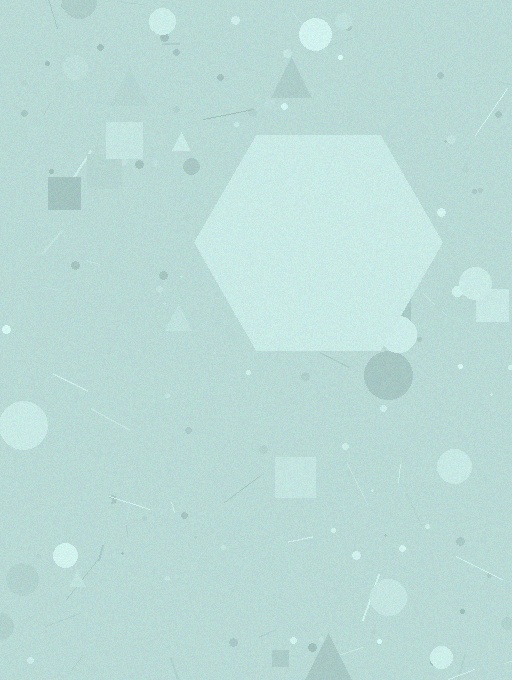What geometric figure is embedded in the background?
A hexagon is embedded in the background.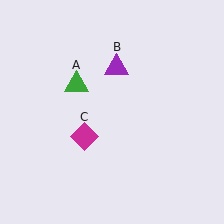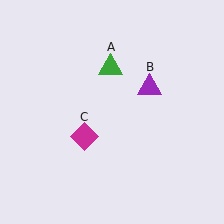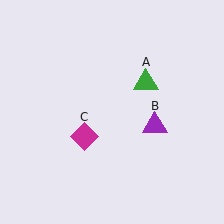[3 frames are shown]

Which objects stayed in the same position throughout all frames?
Magenta diamond (object C) remained stationary.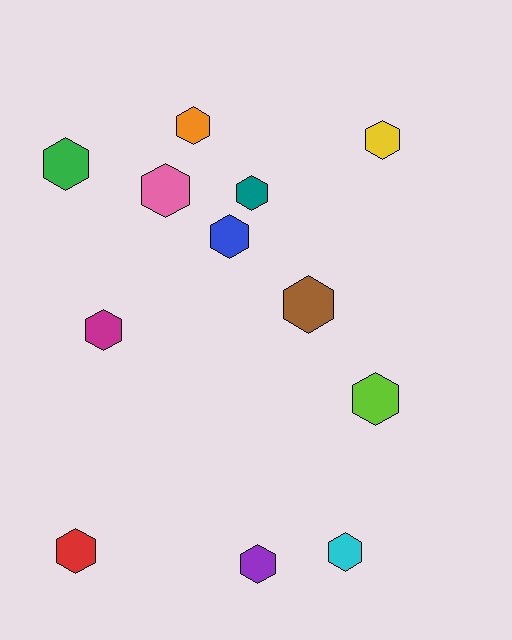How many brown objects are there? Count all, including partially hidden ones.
There is 1 brown object.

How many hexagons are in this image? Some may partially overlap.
There are 12 hexagons.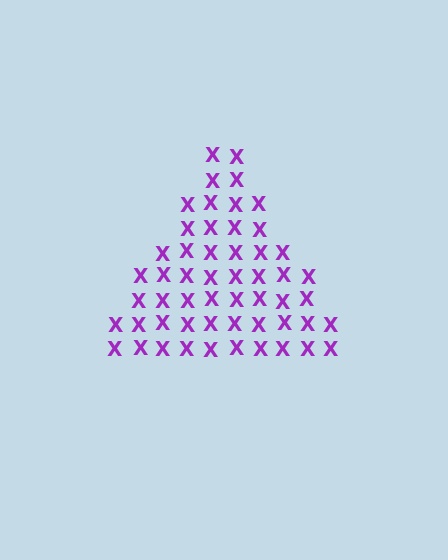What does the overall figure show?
The overall figure shows a triangle.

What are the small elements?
The small elements are letter X's.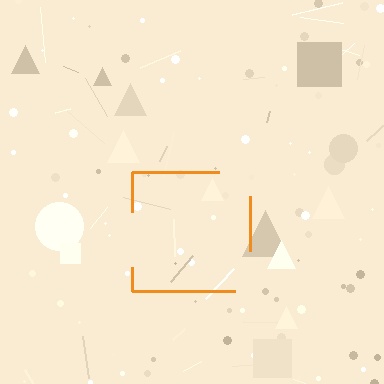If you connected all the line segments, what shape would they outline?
They would outline a square.